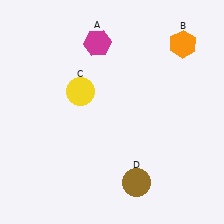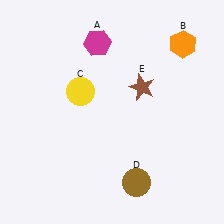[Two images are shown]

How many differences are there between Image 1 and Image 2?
There is 1 difference between the two images.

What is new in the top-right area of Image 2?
A brown star (E) was added in the top-right area of Image 2.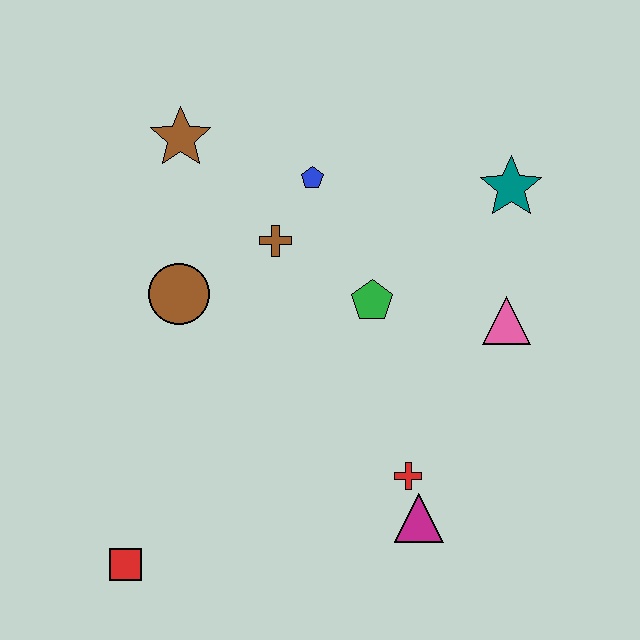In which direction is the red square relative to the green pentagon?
The red square is below the green pentagon.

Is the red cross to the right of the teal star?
No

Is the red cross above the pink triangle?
No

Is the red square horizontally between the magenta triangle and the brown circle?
No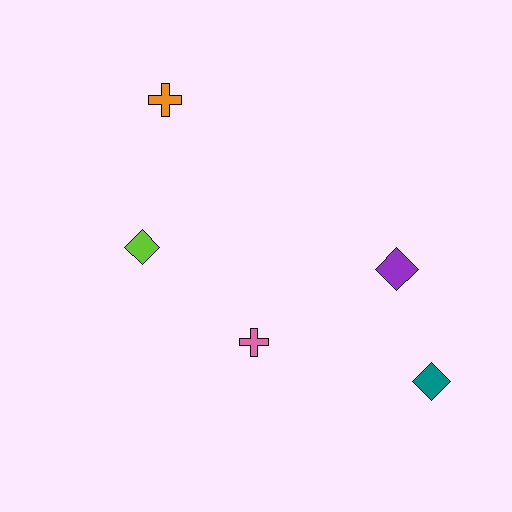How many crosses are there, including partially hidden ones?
There are 2 crosses.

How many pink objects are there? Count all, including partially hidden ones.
There is 1 pink object.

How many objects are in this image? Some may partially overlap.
There are 5 objects.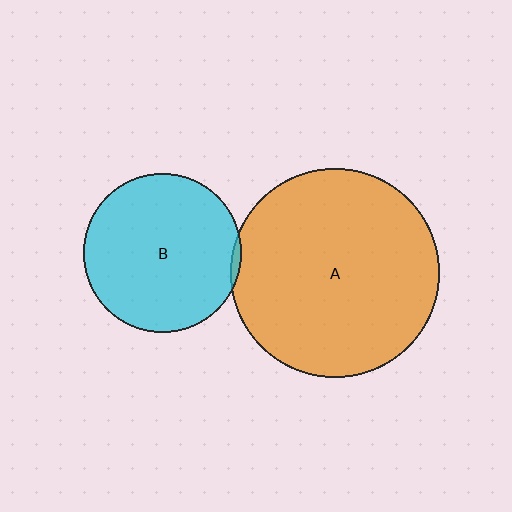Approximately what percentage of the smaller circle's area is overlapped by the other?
Approximately 5%.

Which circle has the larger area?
Circle A (orange).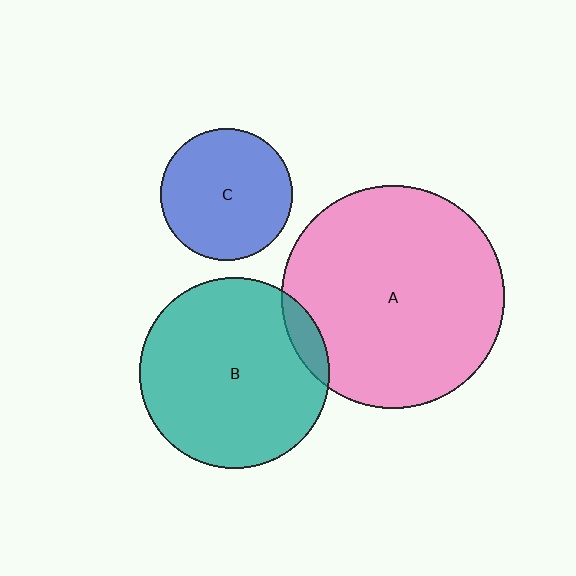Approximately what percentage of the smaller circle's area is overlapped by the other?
Approximately 10%.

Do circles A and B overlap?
Yes.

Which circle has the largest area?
Circle A (pink).